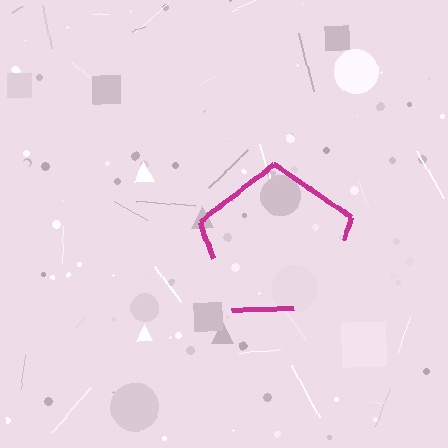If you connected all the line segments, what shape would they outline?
They would outline a pentagon.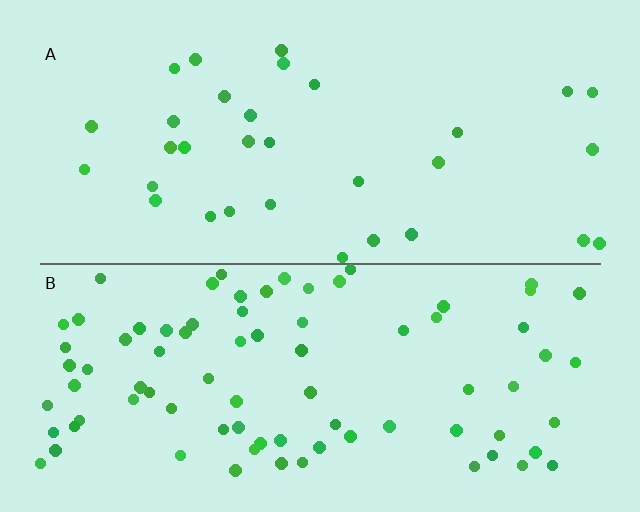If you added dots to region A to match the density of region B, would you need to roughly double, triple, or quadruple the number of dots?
Approximately triple.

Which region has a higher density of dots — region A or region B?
B (the bottom).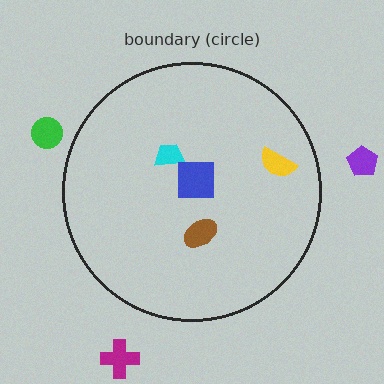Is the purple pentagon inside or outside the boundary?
Outside.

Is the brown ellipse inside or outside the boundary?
Inside.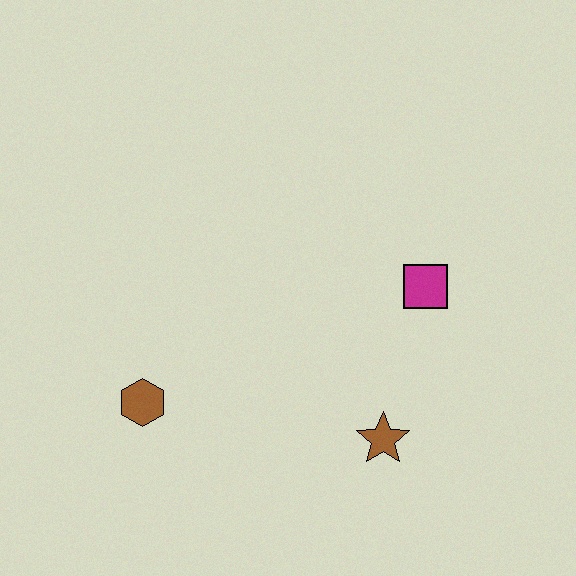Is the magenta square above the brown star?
Yes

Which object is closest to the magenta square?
The brown star is closest to the magenta square.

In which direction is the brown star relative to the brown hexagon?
The brown star is to the right of the brown hexagon.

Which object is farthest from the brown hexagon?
The magenta square is farthest from the brown hexagon.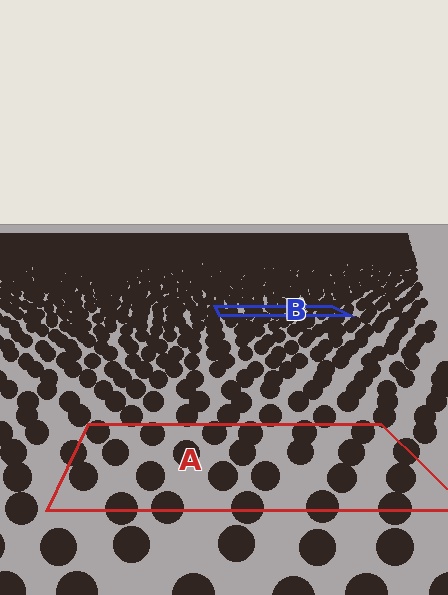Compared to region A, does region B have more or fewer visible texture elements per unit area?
Region B has more texture elements per unit area — they are packed more densely because it is farther away.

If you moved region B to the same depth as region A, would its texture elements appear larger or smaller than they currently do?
They would appear larger. At a closer depth, the same texture elements are projected at a bigger on-screen size.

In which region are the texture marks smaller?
The texture marks are smaller in region B, because it is farther away.